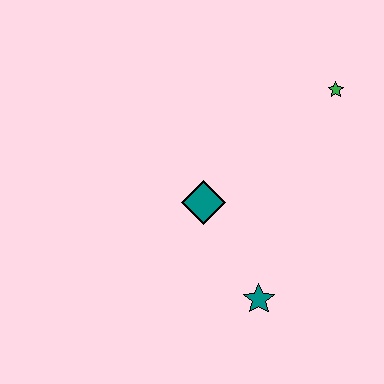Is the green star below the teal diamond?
No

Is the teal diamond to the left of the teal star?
Yes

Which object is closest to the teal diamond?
The teal star is closest to the teal diamond.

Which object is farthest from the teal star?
The green star is farthest from the teal star.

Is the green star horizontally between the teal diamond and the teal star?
No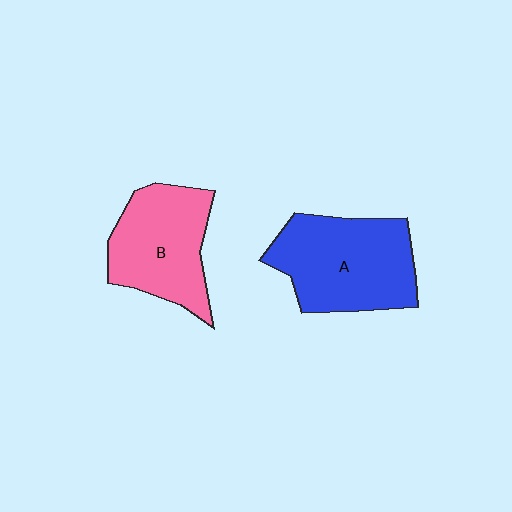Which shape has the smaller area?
Shape B (pink).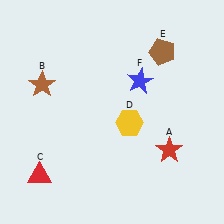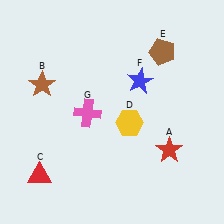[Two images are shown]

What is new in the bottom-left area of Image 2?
A pink cross (G) was added in the bottom-left area of Image 2.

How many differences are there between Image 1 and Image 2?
There is 1 difference between the two images.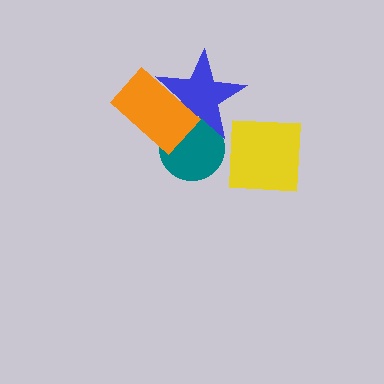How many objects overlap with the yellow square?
0 objects overlap with the yellow square.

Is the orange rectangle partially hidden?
No, no other shape covers it.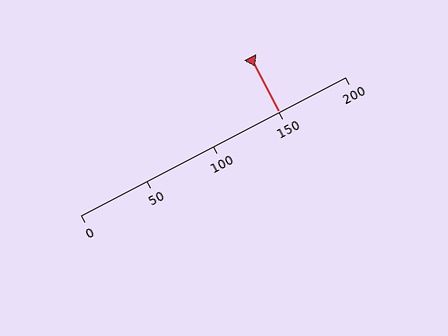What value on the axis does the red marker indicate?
The marker indicates approximately 150.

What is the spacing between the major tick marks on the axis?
The major ticks are spaced 50 apart.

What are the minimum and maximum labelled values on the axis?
The axis runs from 0 to 200.